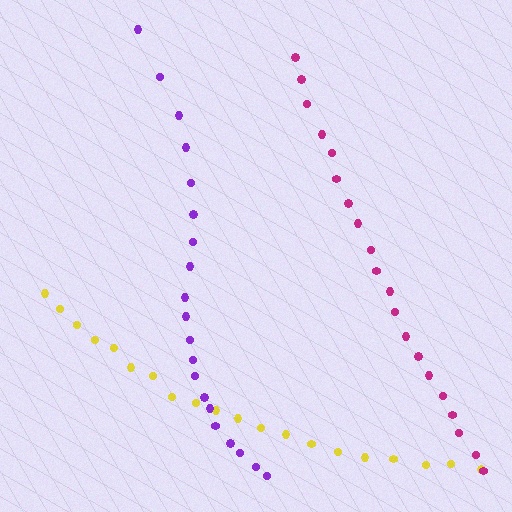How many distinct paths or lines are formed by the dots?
There are 3 distinct paths.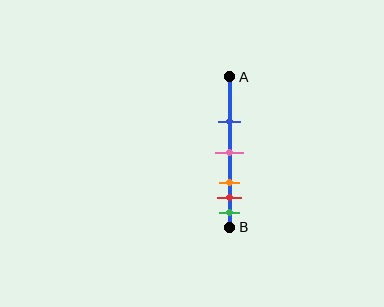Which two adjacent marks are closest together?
The red and green marks are the closest adjacent pair.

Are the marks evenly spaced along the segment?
No, the marks are not evenly spaced.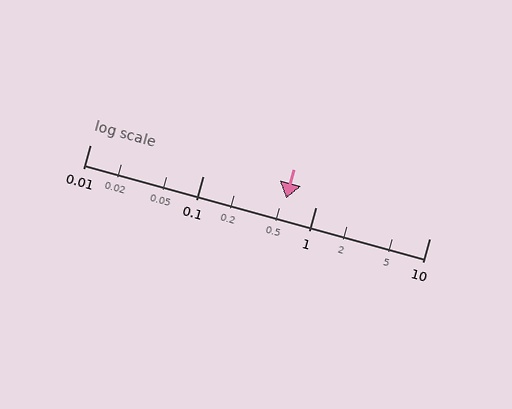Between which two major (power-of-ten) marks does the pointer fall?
The pointer is between 0.1 and 1.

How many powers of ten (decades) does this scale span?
The scale spans 3 decades, from 0.01 to 10.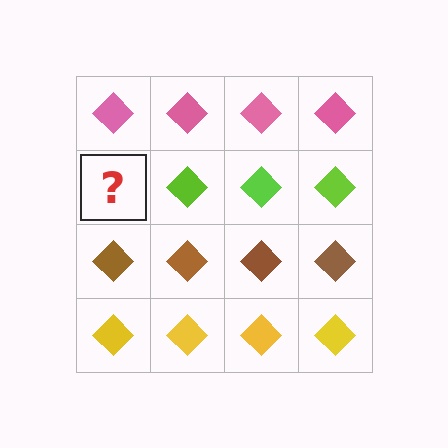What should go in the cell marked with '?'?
The missing cell should contain a lime diamond.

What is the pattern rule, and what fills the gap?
The rule is that each row has a consistent color. The gap should be filled with a lime diamond.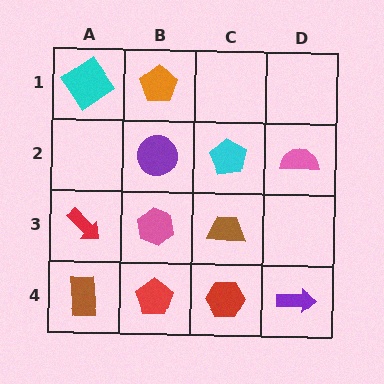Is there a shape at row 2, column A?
No, that cell is empty.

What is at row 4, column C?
A red hexagon.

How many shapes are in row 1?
2 shapes.